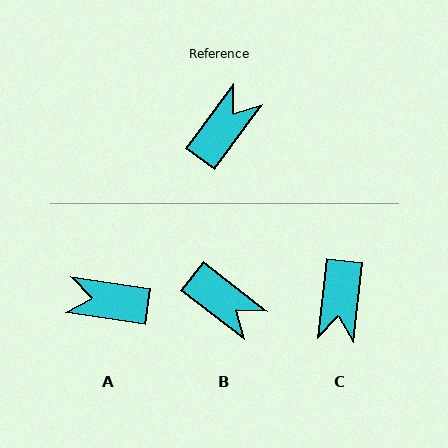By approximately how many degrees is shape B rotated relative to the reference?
Approximately 91 degrees clockwise.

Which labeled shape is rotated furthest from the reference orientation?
C, about 150 degrees away.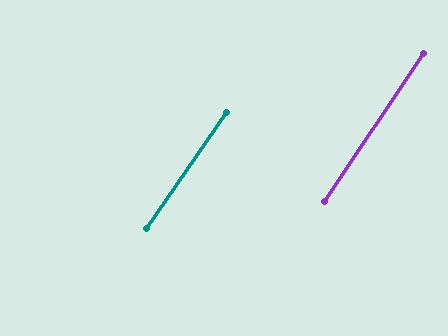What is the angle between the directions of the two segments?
Approximately 1 degree.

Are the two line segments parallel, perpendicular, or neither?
Parallel — their directions differ by only 0.7°.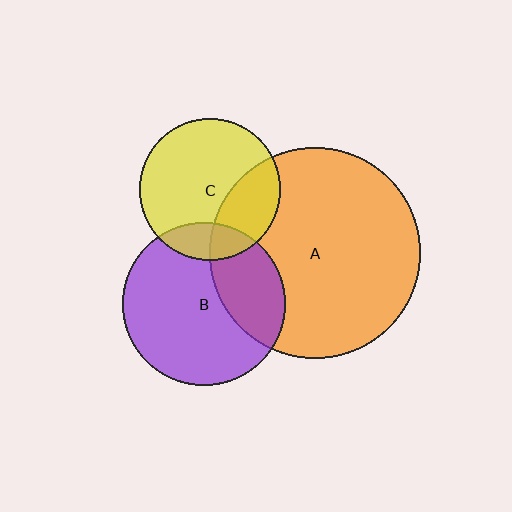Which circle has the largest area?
Circle A (orange).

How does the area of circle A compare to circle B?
Approximately 1.7 times.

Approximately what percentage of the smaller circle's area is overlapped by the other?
Approximately 30%.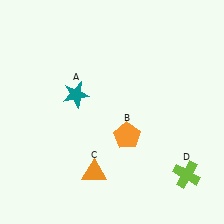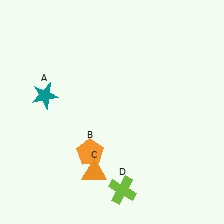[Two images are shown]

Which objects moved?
The objects that moved are: the teal star (A), the orange pentagon (B), the lime cross (D).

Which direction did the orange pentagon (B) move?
The orange pentagon (B) moved left.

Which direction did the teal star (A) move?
The teal star (A) moved left.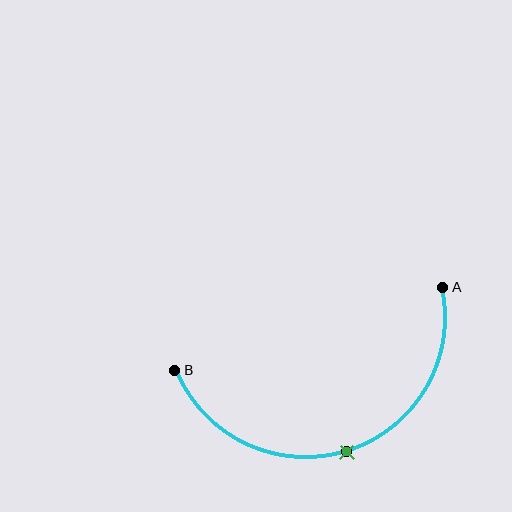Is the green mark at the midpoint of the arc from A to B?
Yes. The green mark lies on the arc at equal arc-length from both A and B — it is the arc midpoint.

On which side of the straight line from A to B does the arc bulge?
The arc bulges below the straight line connecting A and B.